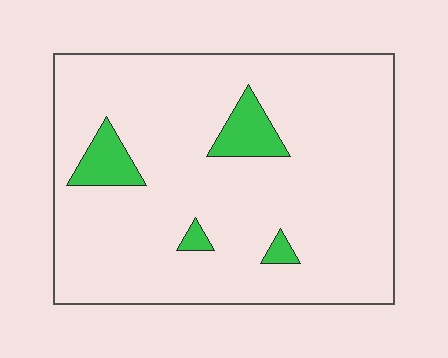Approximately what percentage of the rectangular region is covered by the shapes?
Approximately 10%.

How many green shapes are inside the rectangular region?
4.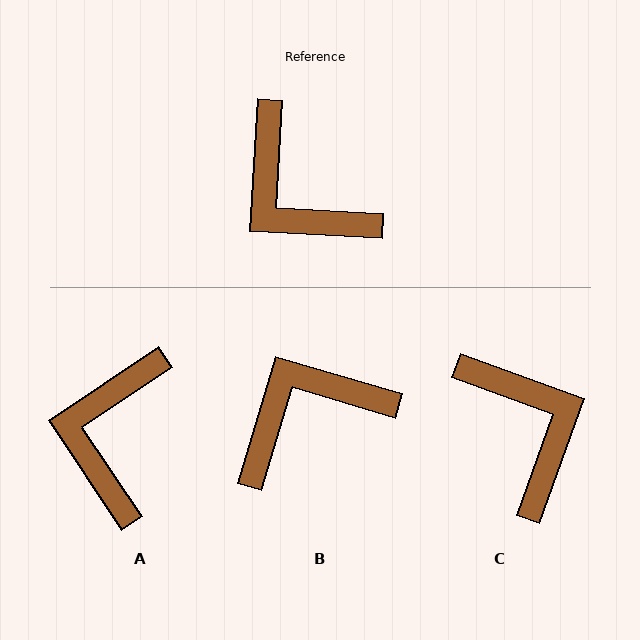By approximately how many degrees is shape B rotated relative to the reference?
Approximately 103 degrees clockwise.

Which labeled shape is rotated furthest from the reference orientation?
C, about 164 degrees away.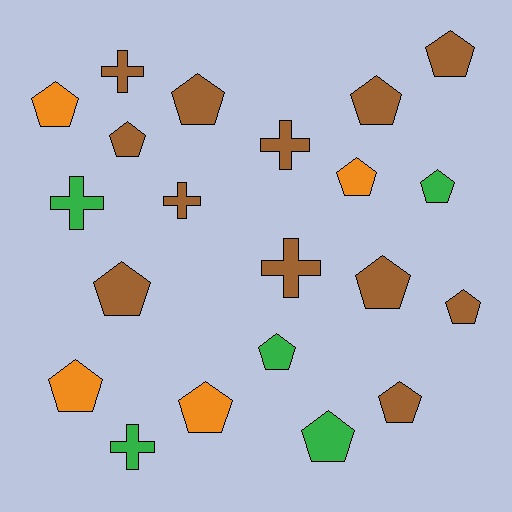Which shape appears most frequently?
Pentagon, with 15 objects.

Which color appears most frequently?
Brown, with 12 objects.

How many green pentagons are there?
There are 3 green pentagons.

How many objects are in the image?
There are 21 objects.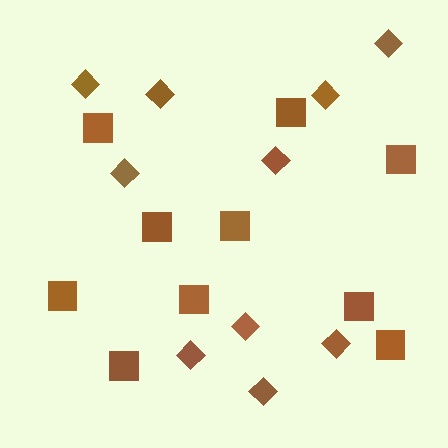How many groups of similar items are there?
There are 2 groups: one group of squares (10) and one group of diamonds (10).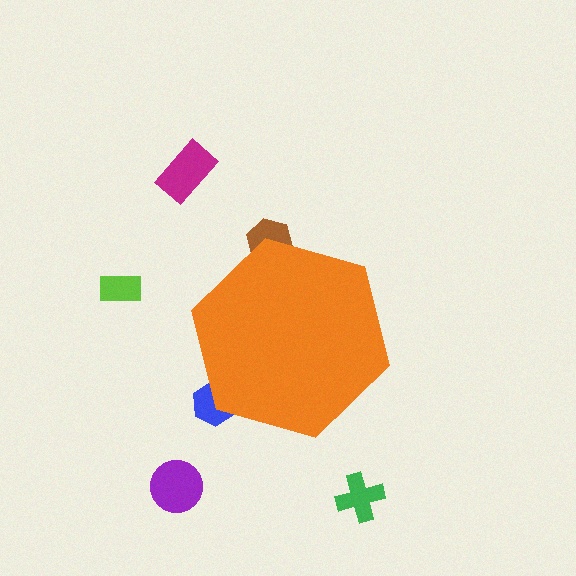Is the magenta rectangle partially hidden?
No, the magenta rectangle is fully visible.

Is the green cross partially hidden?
No, the green cross is fully visible.